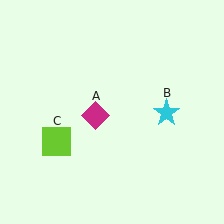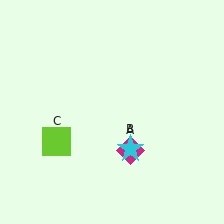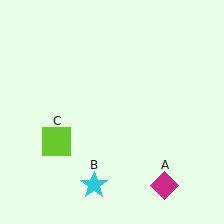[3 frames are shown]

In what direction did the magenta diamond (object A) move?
The magenta diamond (object A) moved down and to the right.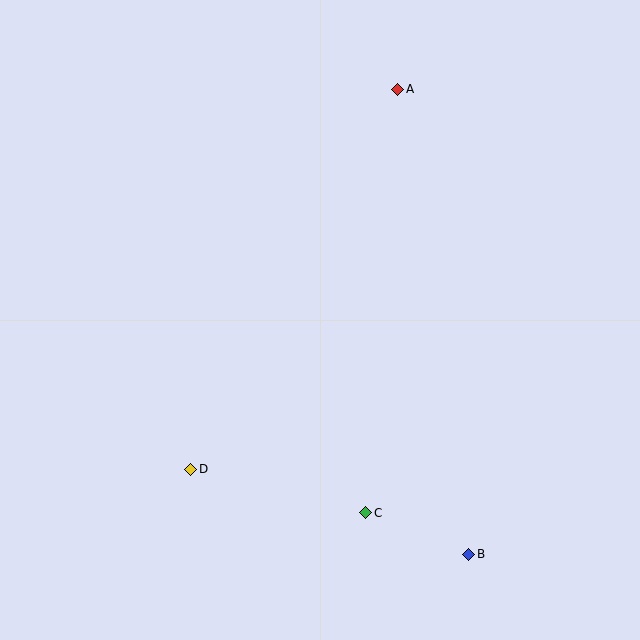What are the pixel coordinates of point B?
Point B is at (469, 554).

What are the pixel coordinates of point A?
Point A is at (398, 89).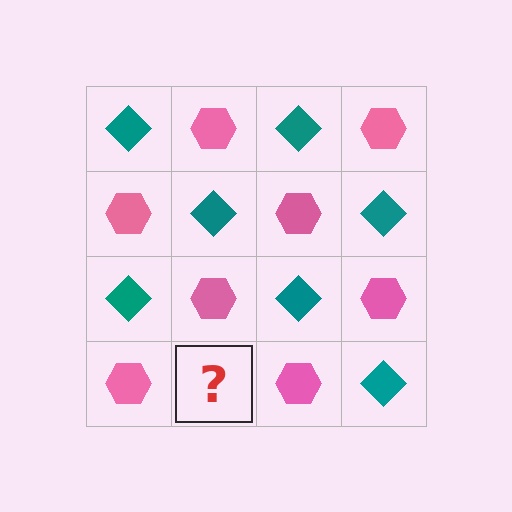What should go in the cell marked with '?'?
The missing cell should contain a teal diamond.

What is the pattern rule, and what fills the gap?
The rule is that it alternates teal diamond and pink hexagon in a checkerboard pattern. The gap should be filled with a teal diamond.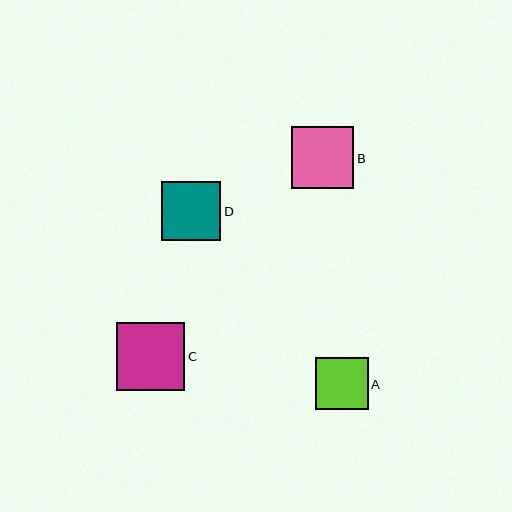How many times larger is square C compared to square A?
Square C is approximately 1.3 times the size of square A.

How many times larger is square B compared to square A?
Square B is approximately 1.2 times the size of square A.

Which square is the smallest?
Square A is the smallest with a size of approximately 52 pixels.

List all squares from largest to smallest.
From largest to smallest: C, B, D, A.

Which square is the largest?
Square C is the largest with a size of approximately 68 pixels.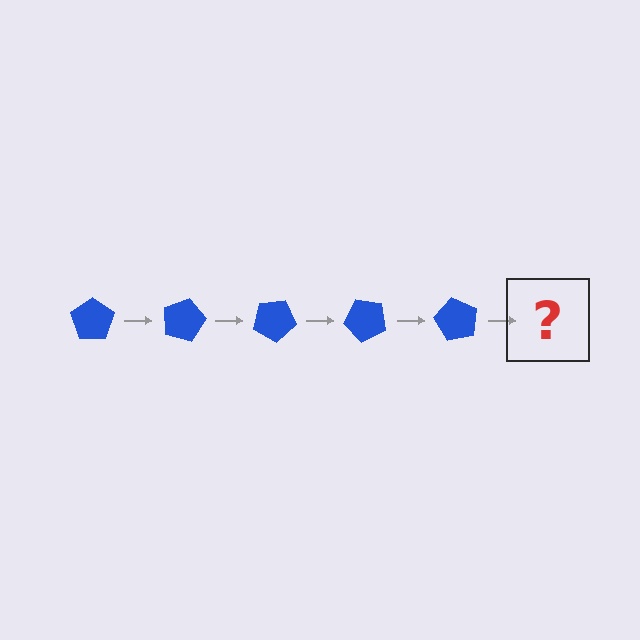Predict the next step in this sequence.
The next step is a blue pentagon rotated 75 degrees.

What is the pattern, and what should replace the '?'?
The pattern is that the pentagon rotates 15 degrees each step. The '?' should be a blue pentagon rotated 75 degrees.